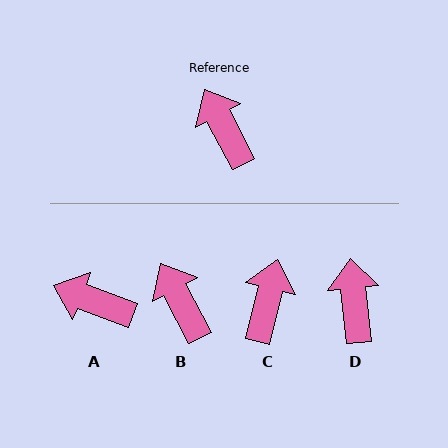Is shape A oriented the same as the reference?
No, it is off by about 42 degrees.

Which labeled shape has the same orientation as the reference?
B.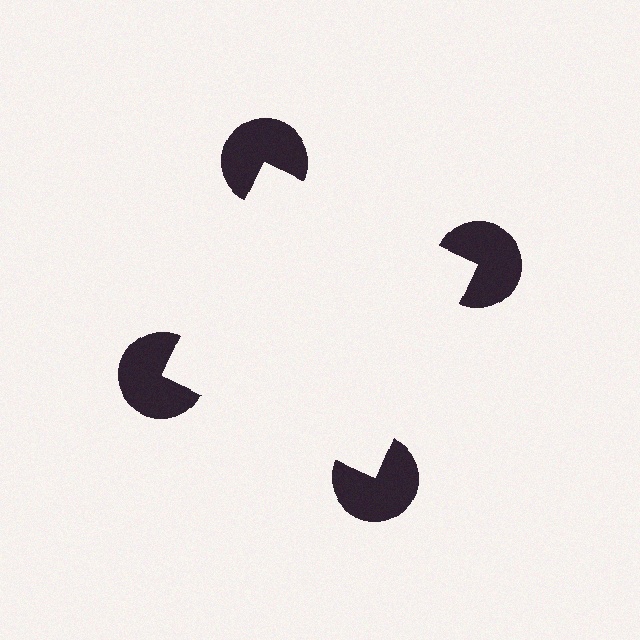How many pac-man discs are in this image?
There are 4 — one at each vertex of the illusory square.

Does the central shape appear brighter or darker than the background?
It typically appears slightly brighter than the background, even though no actual brightness change is drawn.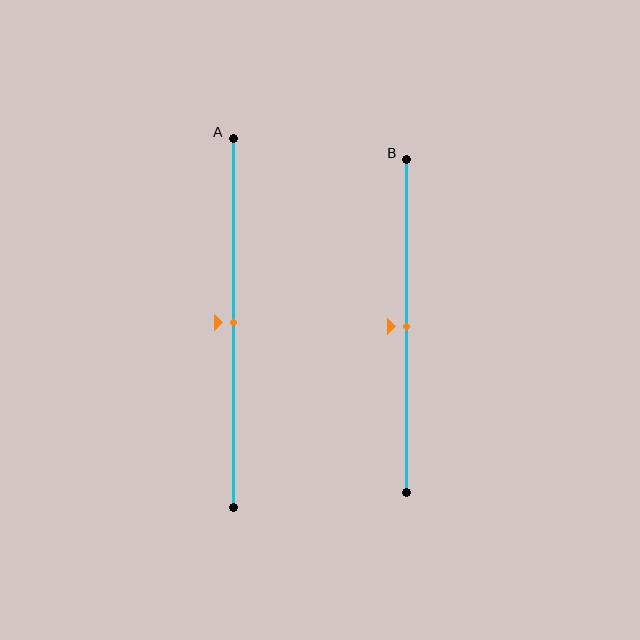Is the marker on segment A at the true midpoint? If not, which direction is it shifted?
Yes, the marker on segment A is at the true midpoint.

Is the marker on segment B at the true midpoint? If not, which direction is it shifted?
Yes, the marker on segment B is at the true midpoint.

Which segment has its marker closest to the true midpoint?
Segment A has its marker closest to the true midpoint.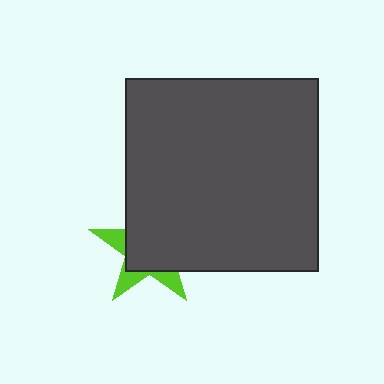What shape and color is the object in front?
The object in front is a dark gray square.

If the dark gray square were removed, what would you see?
You would see the complete lime star.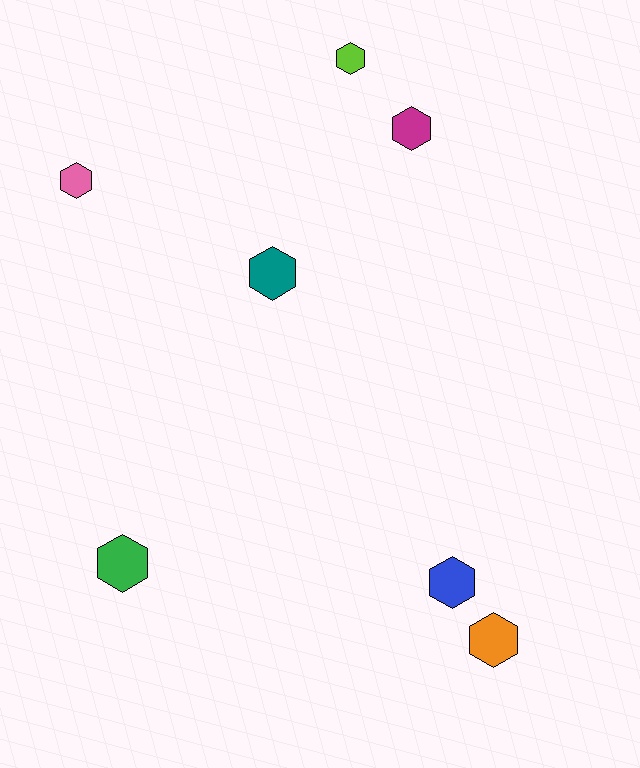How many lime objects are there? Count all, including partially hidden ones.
There is 1 lime object.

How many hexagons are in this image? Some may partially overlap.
There are 7 hexagons.